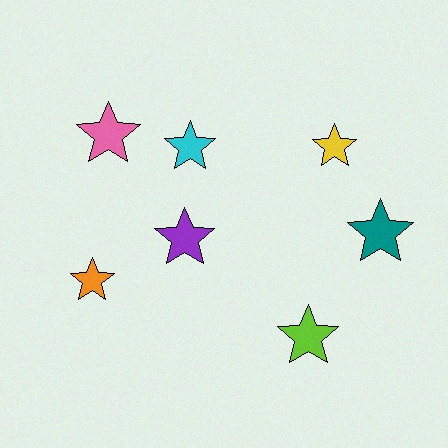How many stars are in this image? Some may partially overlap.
There are 7 stars.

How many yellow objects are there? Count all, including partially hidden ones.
There is 1 yellow object.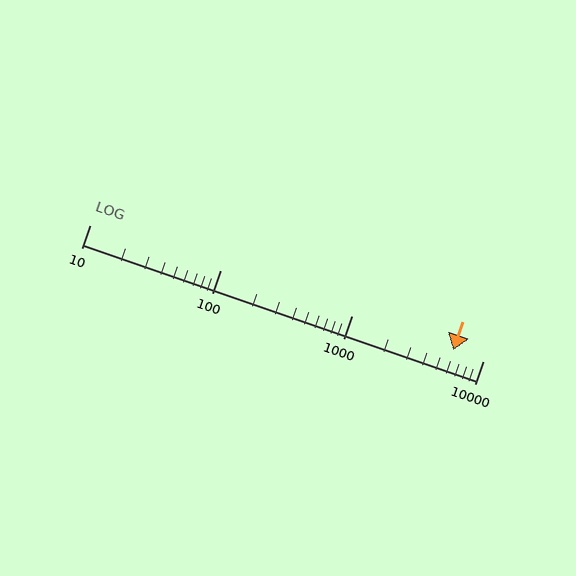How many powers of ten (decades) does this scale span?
The scale spans 3 decades, from 10 to 10000.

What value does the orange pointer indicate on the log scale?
The pointer indicates approximately 5900.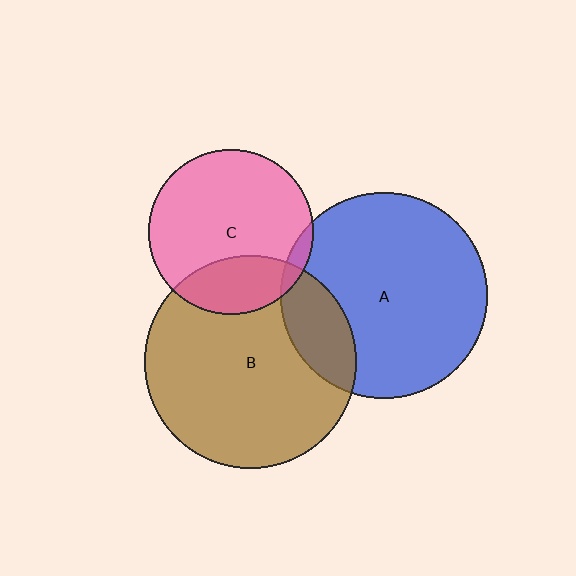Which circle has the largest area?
Circle B (brown).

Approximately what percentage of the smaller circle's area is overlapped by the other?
Approximately 25%.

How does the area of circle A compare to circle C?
Approximately 1.6 times.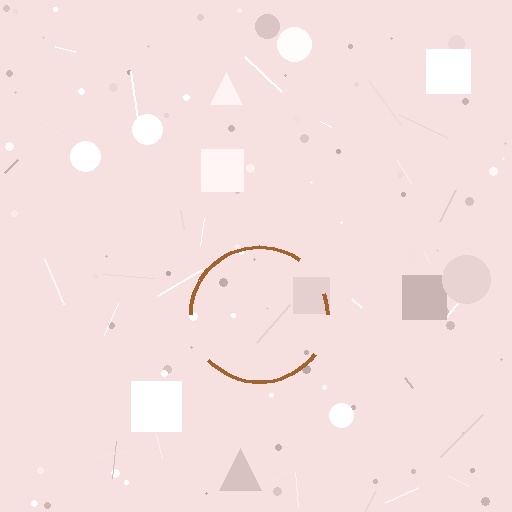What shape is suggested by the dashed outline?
The dashed outline suggests a circle.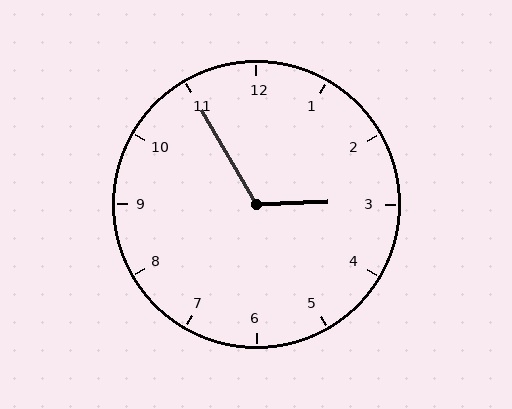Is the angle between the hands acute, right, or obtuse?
It is obtuse.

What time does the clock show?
2:55.